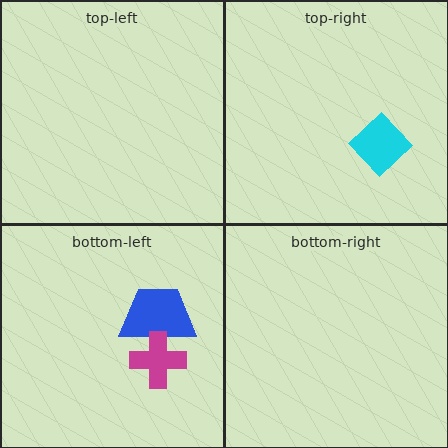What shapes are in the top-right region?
The cyan diamond.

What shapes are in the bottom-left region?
The blue trapezoid, the magenta cross.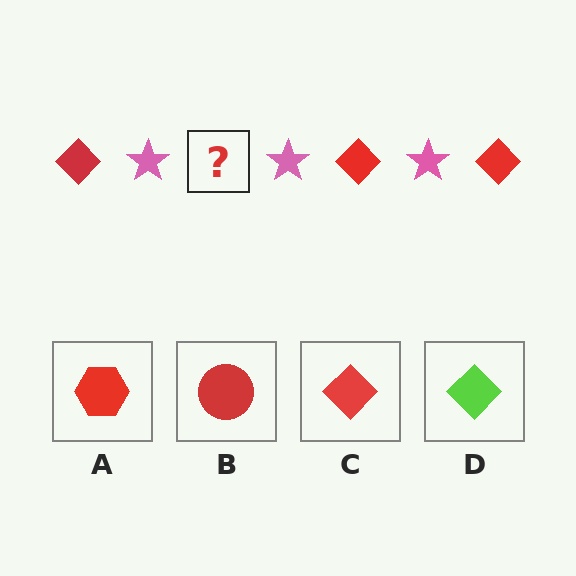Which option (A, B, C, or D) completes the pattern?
C.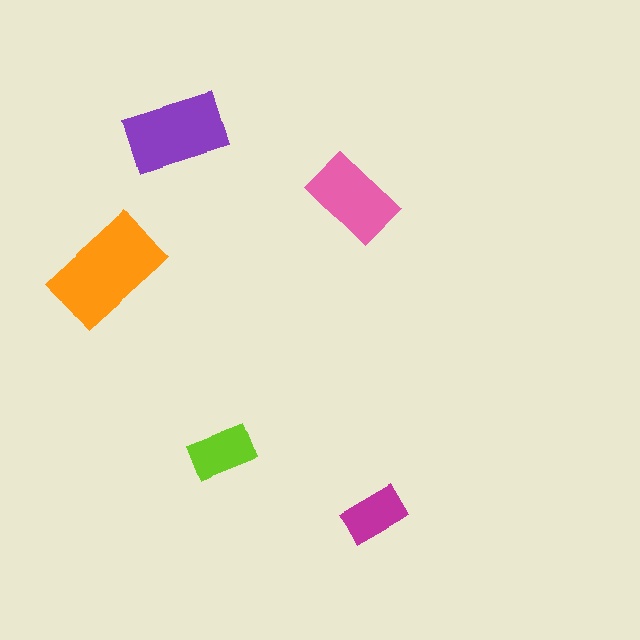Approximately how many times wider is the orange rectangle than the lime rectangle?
About 1.5 times wider.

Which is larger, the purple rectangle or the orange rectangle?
The orange one.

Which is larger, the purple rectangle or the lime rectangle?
The purple one.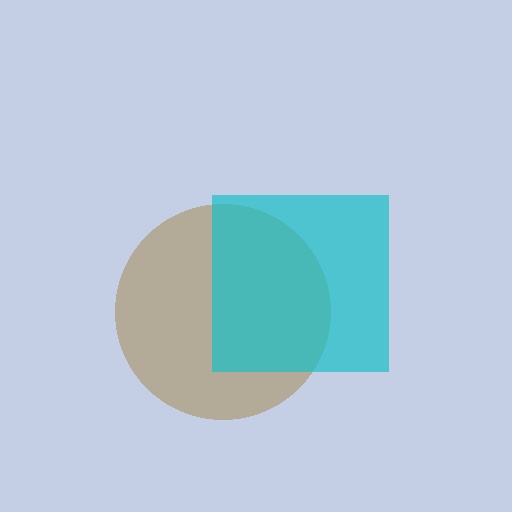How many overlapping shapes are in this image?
There are 2 overlapping shapes in the image.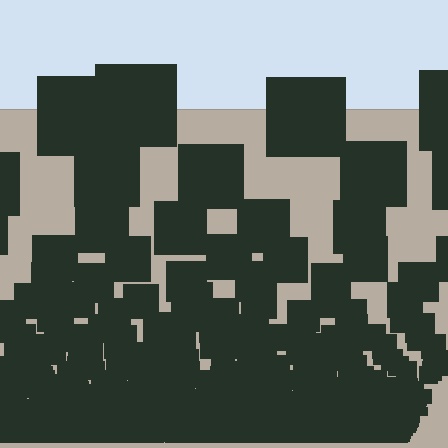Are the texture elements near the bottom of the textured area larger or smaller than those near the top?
Smaller. The gradient is inverted — elements near the bottom are smaller and denser.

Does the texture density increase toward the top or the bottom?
Density increases toward the bottom.